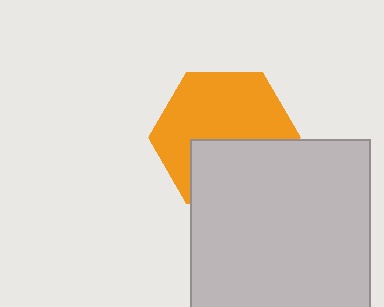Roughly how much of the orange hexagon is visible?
About half of it is visible (roughly 61%).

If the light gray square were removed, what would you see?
You would see the complete orange hexagon.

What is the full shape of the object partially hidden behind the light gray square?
The partially hidden object is an orange hexagon.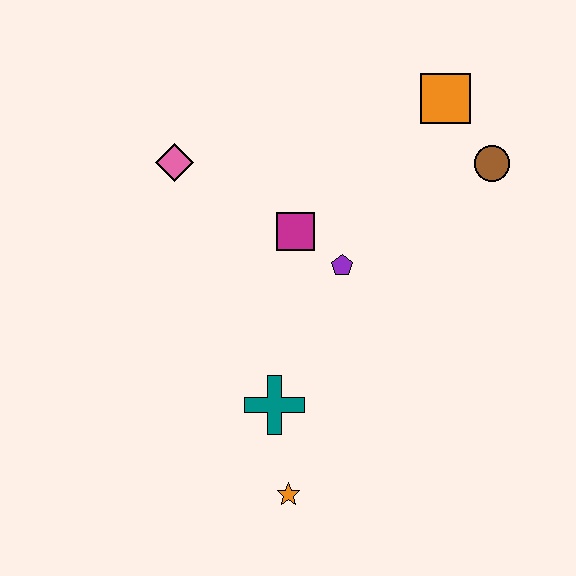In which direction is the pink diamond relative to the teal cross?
The pink diamond is above the teal cross.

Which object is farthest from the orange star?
The orange square is farthest from the orange star.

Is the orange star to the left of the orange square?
Yes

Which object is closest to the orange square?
The brown circle is closest to the orange square.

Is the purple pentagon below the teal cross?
No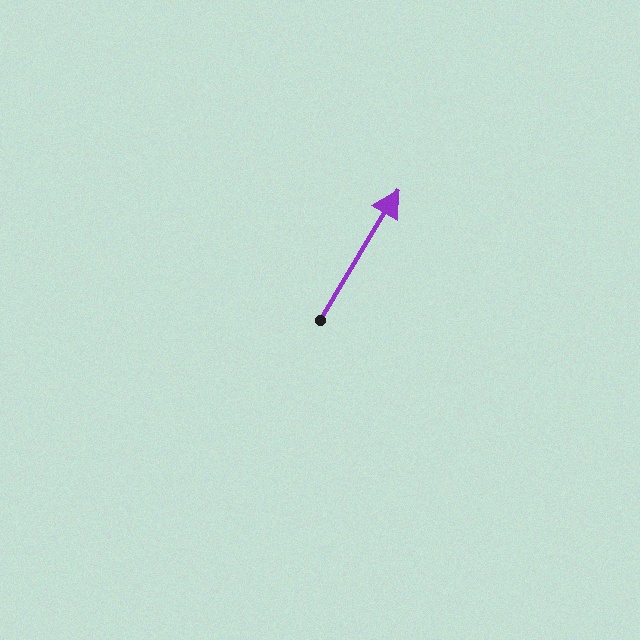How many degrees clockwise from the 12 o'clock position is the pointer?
Approximately 31 degrees.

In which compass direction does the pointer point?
Northeast.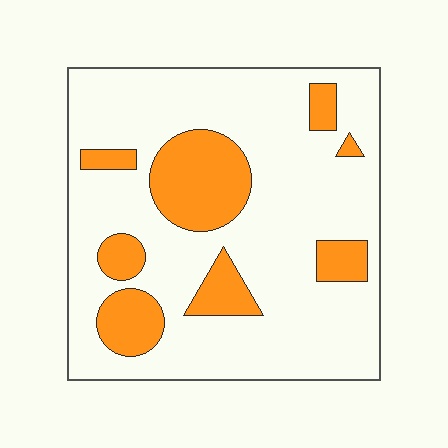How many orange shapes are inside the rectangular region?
8.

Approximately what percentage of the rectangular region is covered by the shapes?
Approximately 20%.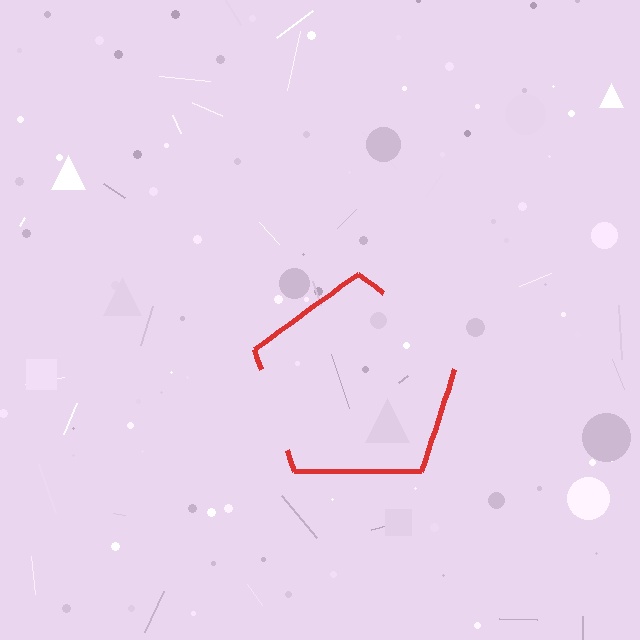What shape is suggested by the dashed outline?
The dashed outline suggests a pentagon.